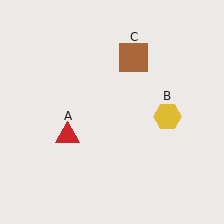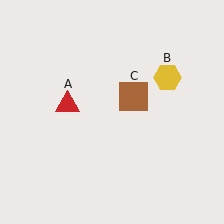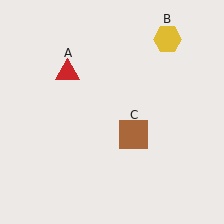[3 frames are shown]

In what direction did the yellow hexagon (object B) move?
The yellow hexagon (object B) moved up.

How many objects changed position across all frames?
3 objects changed position: red triangle (object A), yellow hexagon (object B), brown square (object C).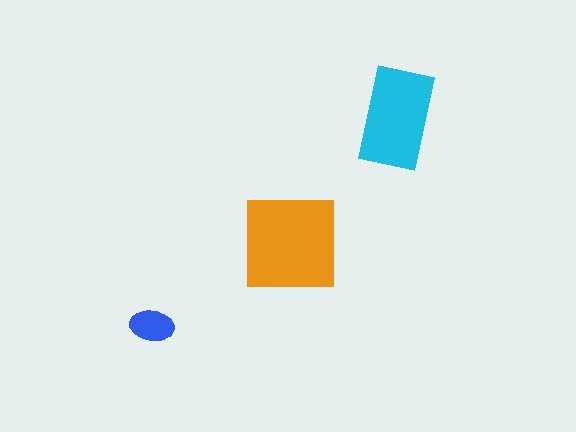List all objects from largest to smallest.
The orange square, the cyan rectangle, the blue ellipse.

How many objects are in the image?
There are 3 objects in the image.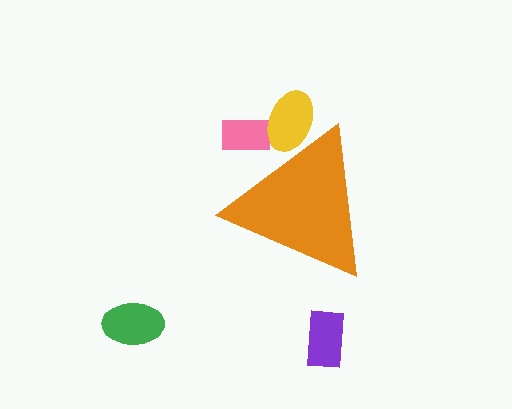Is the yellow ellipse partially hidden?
Yes, the yellow ellipse is partially hidden behind the orange triangle.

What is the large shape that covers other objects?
An orange triangle.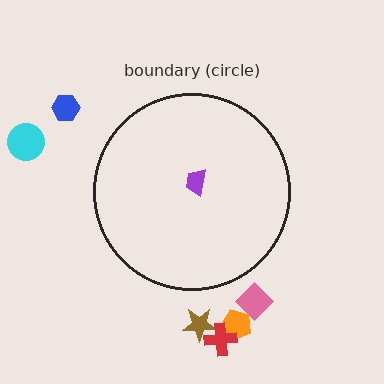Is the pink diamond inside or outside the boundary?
Outside.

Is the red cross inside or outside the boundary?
Outside.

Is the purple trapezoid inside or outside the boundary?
Inside.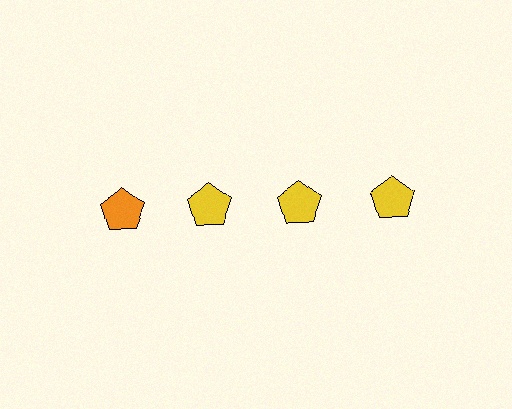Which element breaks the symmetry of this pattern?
The orange pentagon in the top row, leftmost column breaks the symmetry. All other shapes are yellow pentagons.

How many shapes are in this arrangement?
There are 4 shapes arranged in a grid pattern.